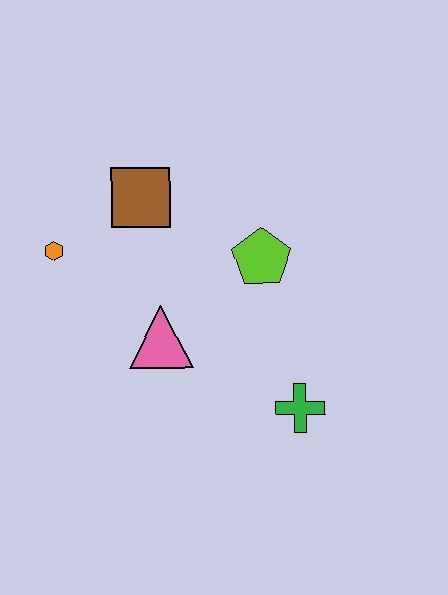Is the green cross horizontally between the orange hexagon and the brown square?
No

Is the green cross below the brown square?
Yes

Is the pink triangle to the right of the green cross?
No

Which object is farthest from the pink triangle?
The green cross is farthest from the pink triangle.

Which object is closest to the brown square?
The orange hexagon is closest to the brown square.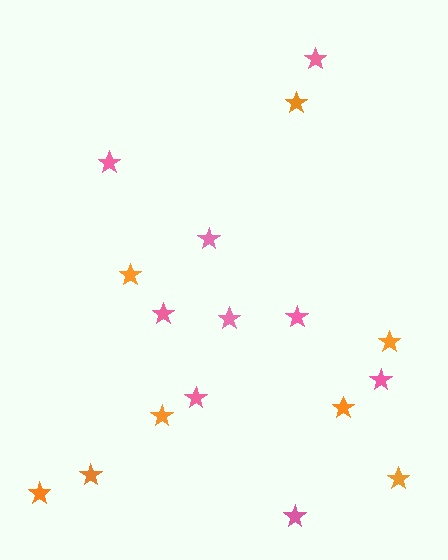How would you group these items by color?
There are 2 groups: one group of pink stars (9) and one group of orange stars (8).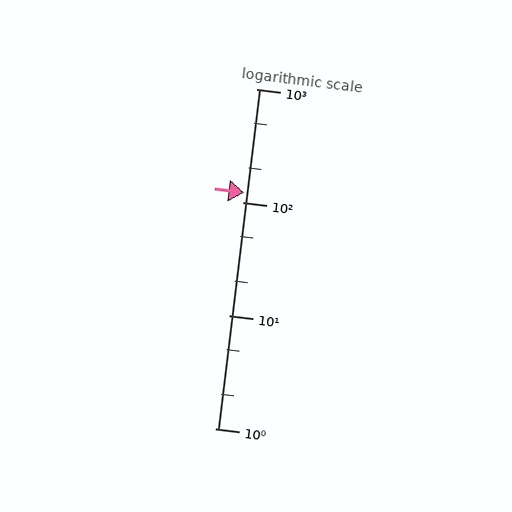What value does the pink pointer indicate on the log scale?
The pointer indicates approximately 120.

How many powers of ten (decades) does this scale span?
The scale spans 3 decades, from 1 to 1000.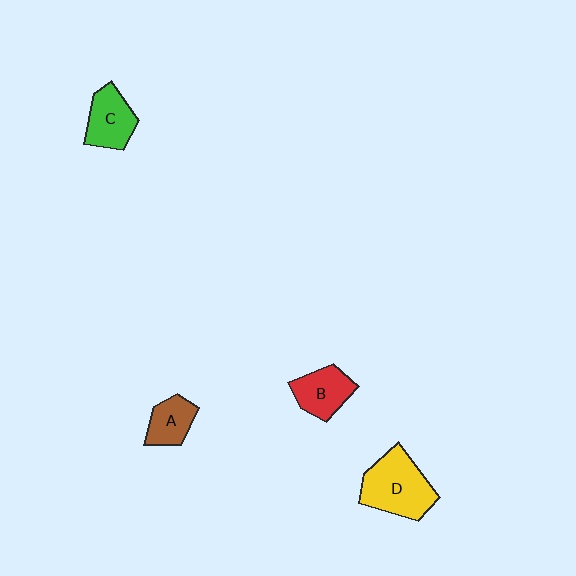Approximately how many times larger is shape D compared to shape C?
Approximately 1.5 times.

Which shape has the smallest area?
Shape A (brown).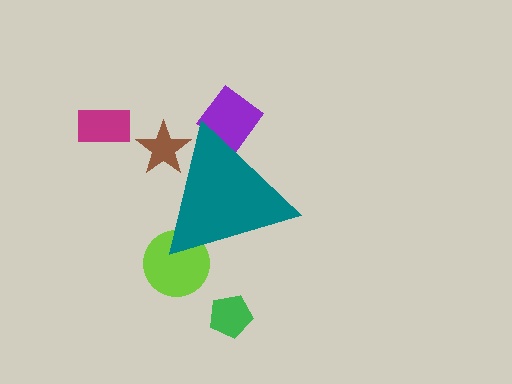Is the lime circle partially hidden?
Yes, the lime circle is partially hidden behind the teal triangle.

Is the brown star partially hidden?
Yes, the brown star is partially hidden behind the teal triangle.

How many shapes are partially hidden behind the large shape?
3 shapes are partially hidden.